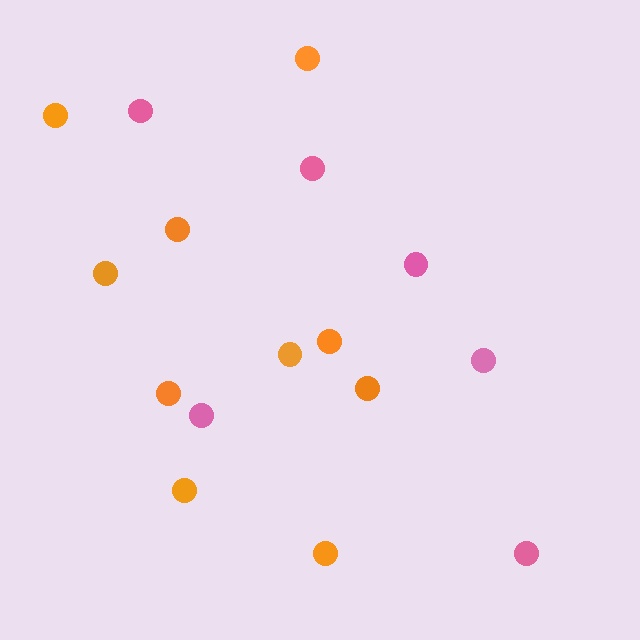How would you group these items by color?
There are 2 groups: one group of pink circles (6) and one group of orange circles (10).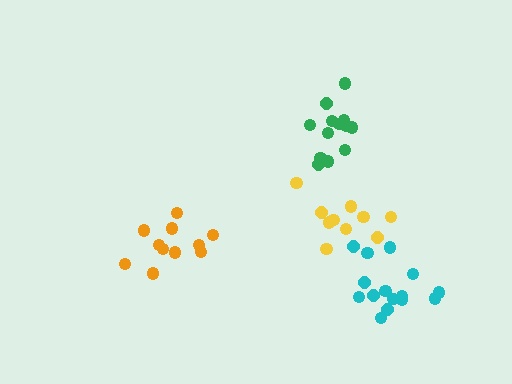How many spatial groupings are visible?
There are 4 spatial groupings.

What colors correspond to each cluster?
The clusters are colored: cyan, yellow, orange, green.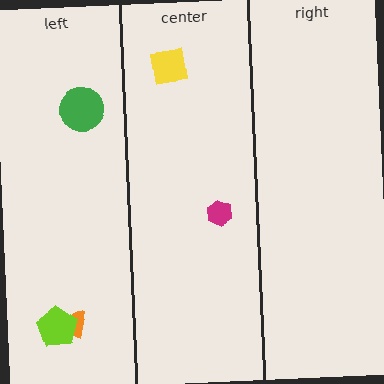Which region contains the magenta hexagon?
The center region.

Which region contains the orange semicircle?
The left region.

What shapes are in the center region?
The magenta hexagon, the yellow square.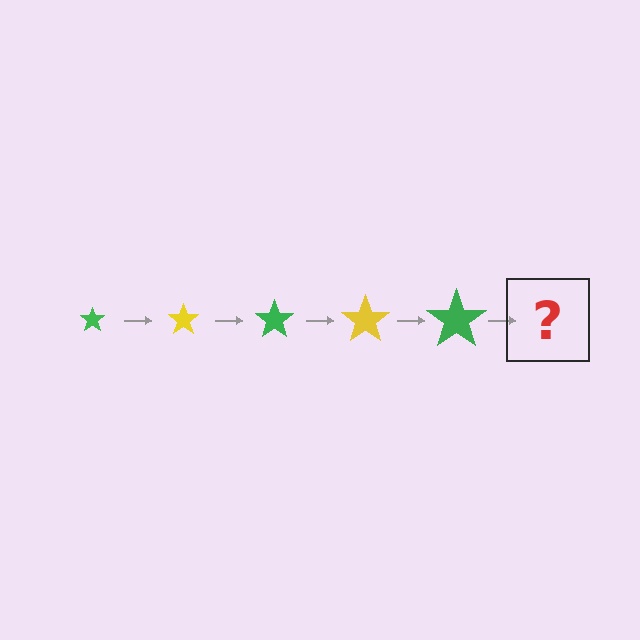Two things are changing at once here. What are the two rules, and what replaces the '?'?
The two rules are that the star grows larger each step and the color cycles through green and yellow. The '?' should be a yellow star, larger than the previous one.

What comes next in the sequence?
The next element should be a yellow star, larger than the previous one.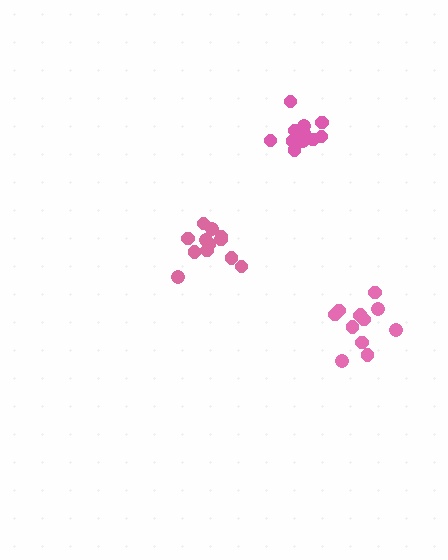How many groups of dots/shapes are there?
There are 3 groups.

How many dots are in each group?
Group 1: 12 dots, Group 2: 12 dots, Group 3: 12 dots (36 total).